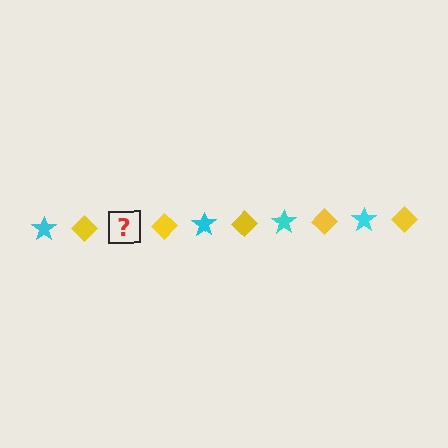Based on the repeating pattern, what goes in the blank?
The blank should be a cyan star.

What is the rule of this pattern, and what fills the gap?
The rule is that the pattern alternates between cyan star and yellow diamond. The gap should be filled with a cyan star.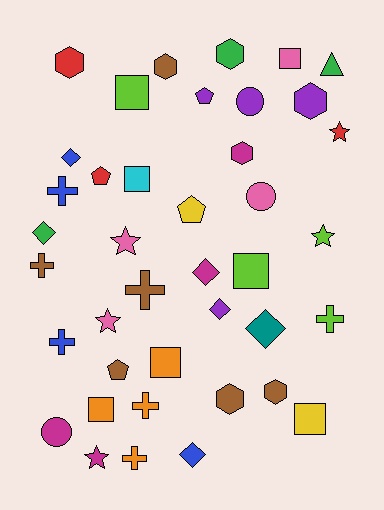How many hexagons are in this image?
There are 7 hexagons.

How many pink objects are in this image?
There are 4 pink objects.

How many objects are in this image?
There are 40 objects.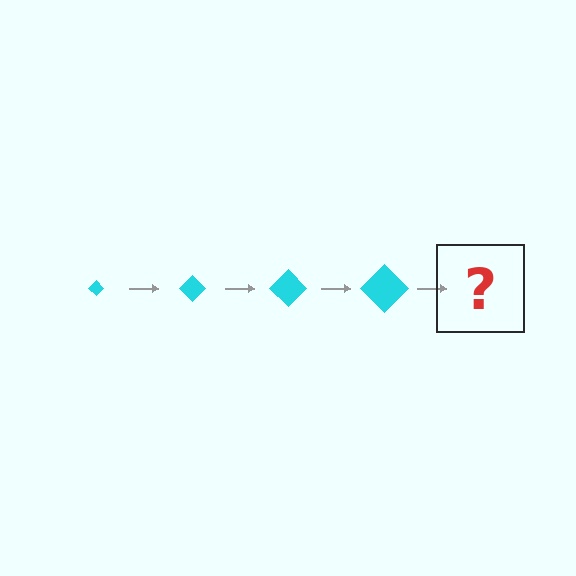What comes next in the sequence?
The next element should be a cyan diamond, larger than the previous one.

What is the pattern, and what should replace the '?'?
The pattern is that the diamond gets progressively larger each step. The '?' should be a cyan diamond, larger than the previous one.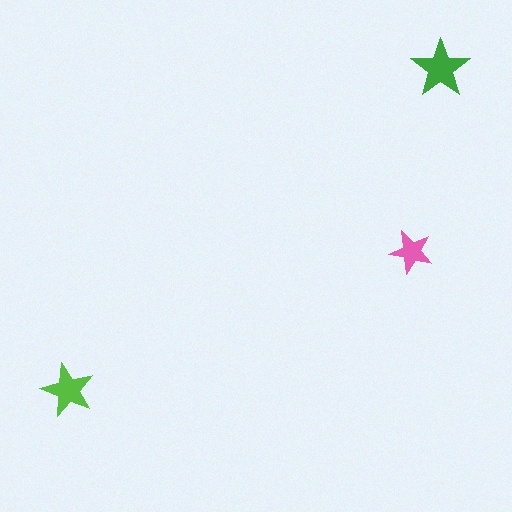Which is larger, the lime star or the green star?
The green one.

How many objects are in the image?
There are 3 objects in the image.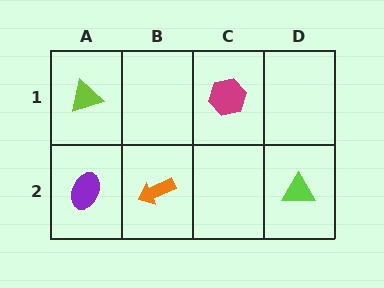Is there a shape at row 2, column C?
No, that cell is empty.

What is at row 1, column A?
A lime triangle.